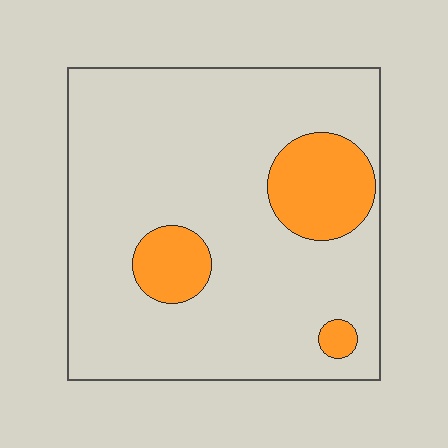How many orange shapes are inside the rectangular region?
3.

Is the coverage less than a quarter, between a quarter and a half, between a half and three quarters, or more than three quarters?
Less than a quarter.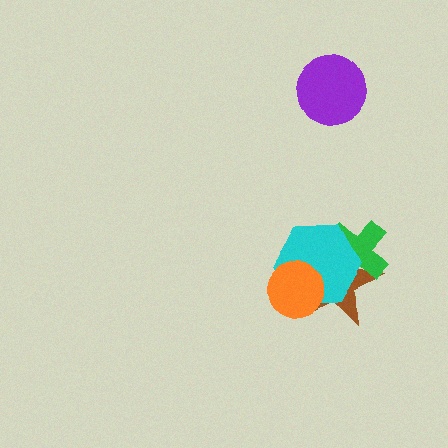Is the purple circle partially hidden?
No, no other shape covers it.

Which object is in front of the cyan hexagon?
The orange circle is in front of the cyan hexagon.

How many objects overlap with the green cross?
2 objects overlap with the green cross.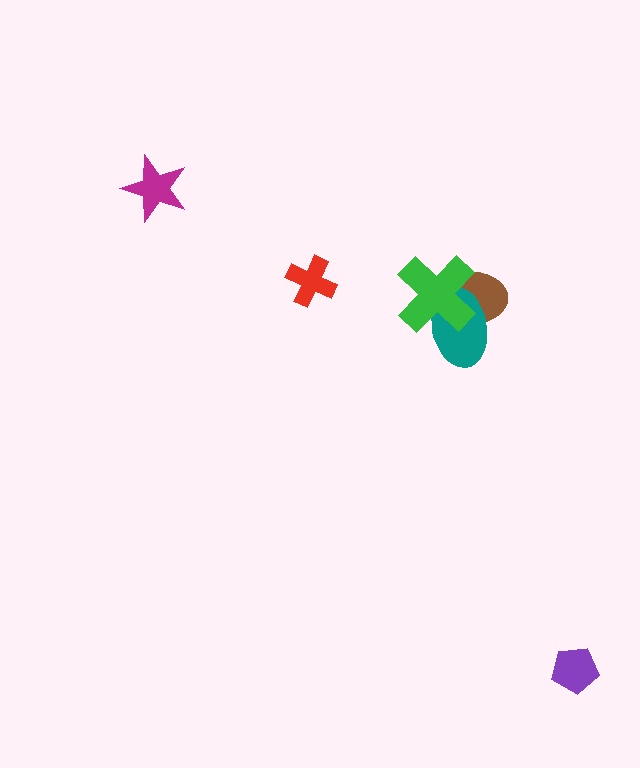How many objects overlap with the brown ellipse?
2 objects overlap with the brown ellipse.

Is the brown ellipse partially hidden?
Yes, it is partially covered by another shape.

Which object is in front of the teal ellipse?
The green cross is in front of the teal ellipse.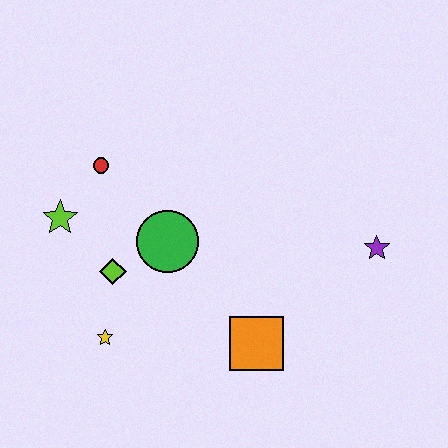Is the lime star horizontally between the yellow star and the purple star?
No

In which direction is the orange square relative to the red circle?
The orange square is below the red circle.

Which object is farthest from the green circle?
The purple star is farthest from the green circle.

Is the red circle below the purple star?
No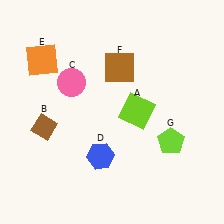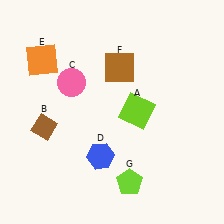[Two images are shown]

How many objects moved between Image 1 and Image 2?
1 object moved between the two images.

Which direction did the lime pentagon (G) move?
The lime pentagon (G) moved left.